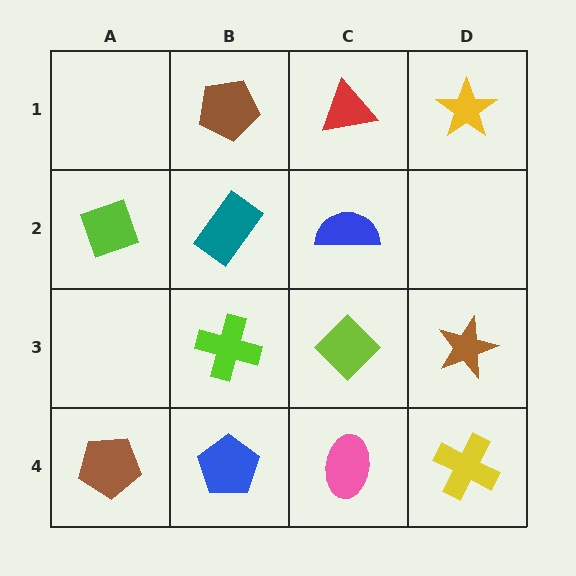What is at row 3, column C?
A lime diamond.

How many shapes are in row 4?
4 shapes.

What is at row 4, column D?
A yellow cross.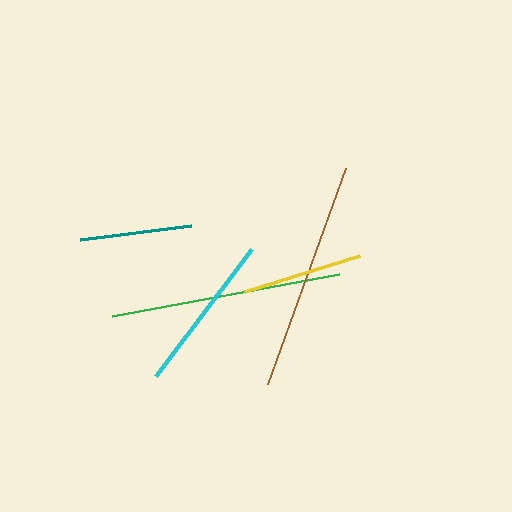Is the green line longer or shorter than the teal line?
The green line is longer than the teal line.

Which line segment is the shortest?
The teal line is the shortest at approximately 112 pixels.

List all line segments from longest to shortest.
From longest to shortest: green, brown, cyan, yellow, teal.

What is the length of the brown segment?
The brown segment is approximately 230 pixels long.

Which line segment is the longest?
The green line is the longest at approximately 231 pixels.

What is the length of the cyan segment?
The cyan segment is approximately 158 pixels long.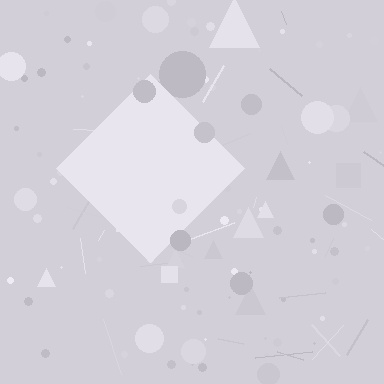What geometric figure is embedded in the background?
A diamond is embedded in the background.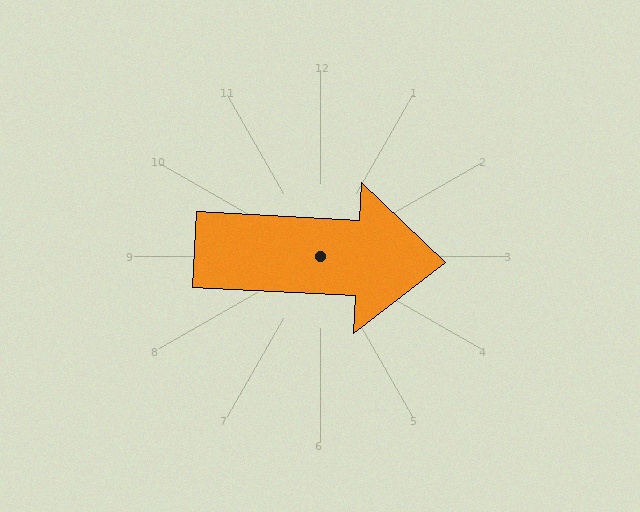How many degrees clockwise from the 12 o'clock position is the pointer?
Approximately 93 degrees.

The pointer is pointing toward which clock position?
Roughly 3 o'clock.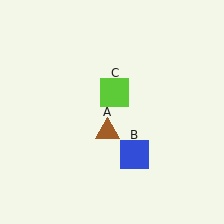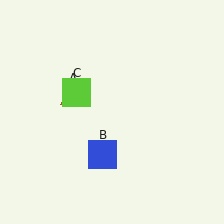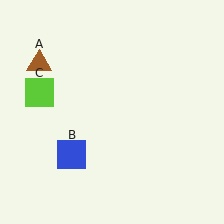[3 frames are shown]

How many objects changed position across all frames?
3 objects changed position: brown triangle (object A), blue square (object B), lime square (object C).